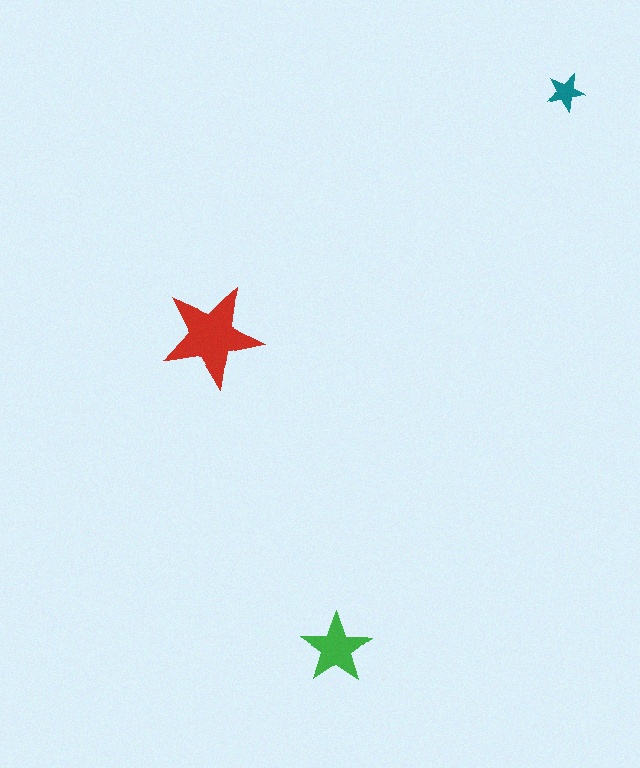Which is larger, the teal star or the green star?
The green one.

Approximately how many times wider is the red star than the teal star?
About 2.5 times wider.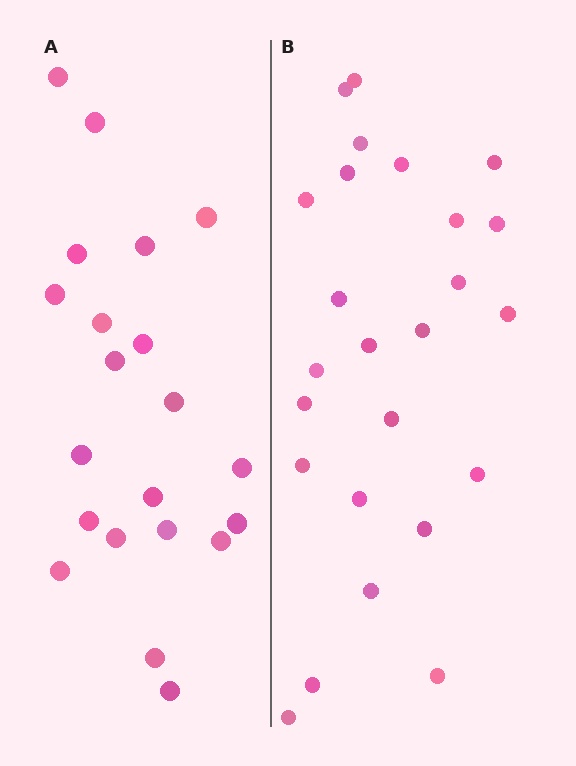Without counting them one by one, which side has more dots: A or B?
Region B (the right region) has more dots.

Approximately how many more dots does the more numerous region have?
Region B has about 4 more dots than region A.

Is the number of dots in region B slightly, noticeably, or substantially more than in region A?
Region B has only slightly more — the two regions are fairly close. The ratio is roughly 1.2 to 1.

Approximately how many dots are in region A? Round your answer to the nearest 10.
About 20 dots. (The exact count is 21, which rounds to 20.)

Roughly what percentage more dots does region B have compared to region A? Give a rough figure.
About 20% more.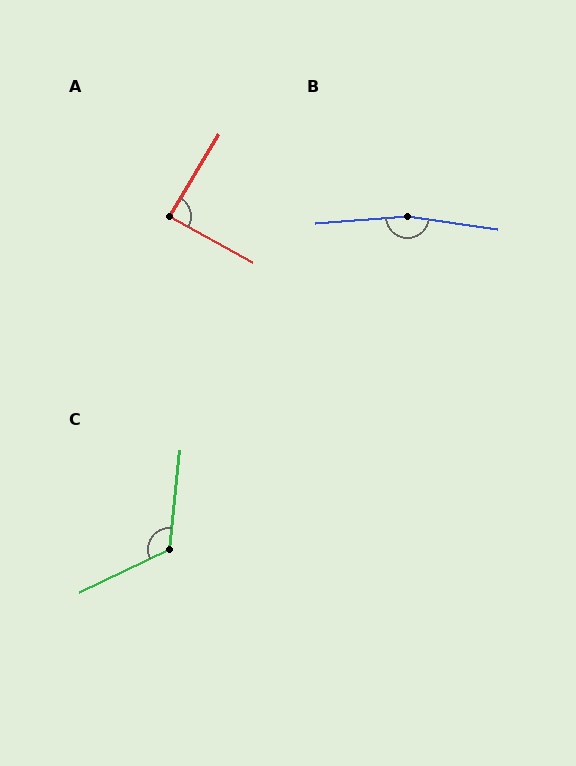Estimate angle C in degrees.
Approximately 121 degrees.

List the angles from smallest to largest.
A (88°), C (121°), B (167°).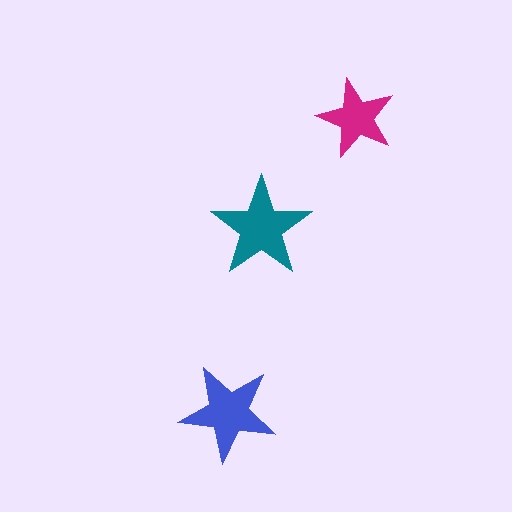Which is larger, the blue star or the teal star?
The teal one.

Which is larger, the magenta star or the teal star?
The teal one.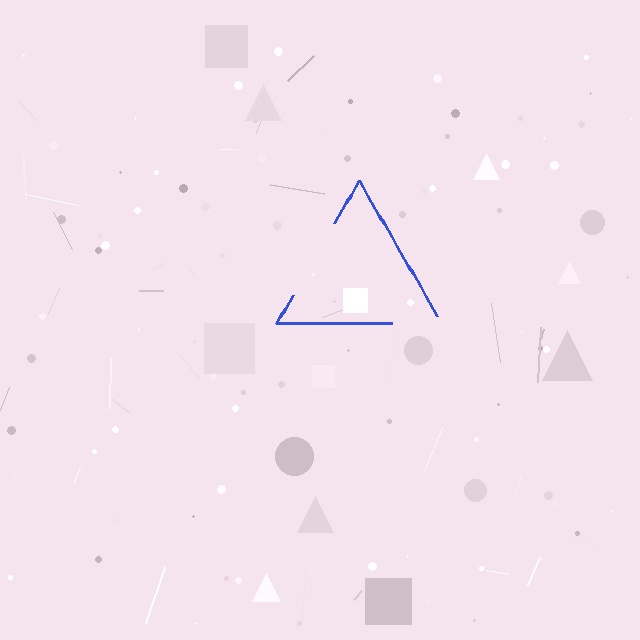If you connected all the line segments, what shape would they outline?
They would outline a triangle.